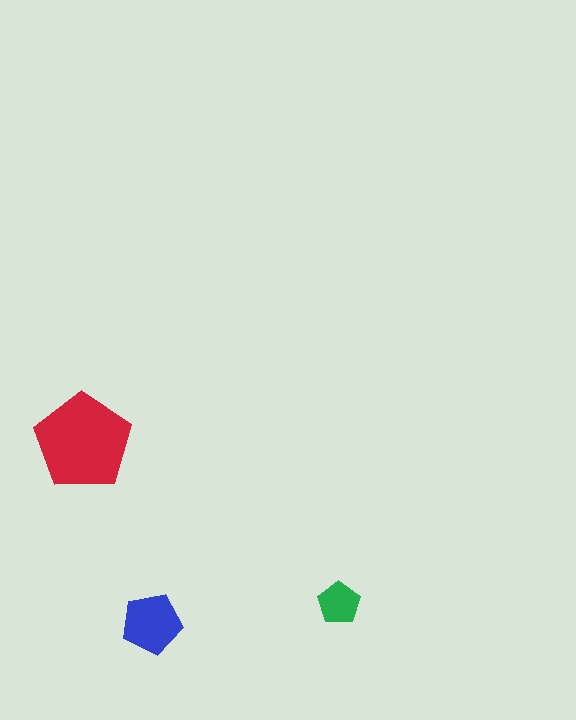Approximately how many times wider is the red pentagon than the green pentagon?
About 2.5 times wider.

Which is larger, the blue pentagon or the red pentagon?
The red one.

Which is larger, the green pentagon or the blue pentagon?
The blue one.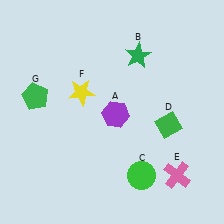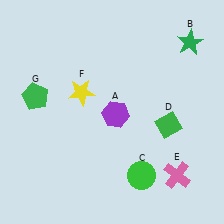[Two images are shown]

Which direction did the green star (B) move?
The green star (B) moved right.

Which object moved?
The green star (B) moved right.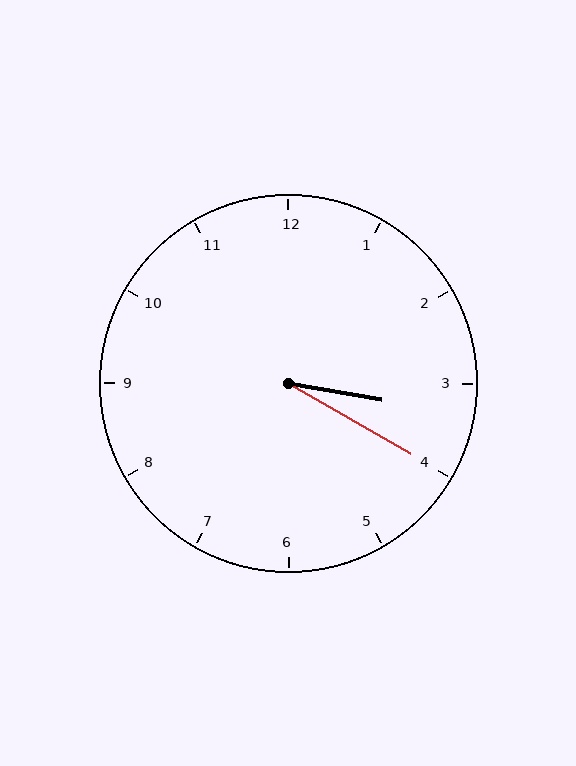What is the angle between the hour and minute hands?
Approximately 20 degrees.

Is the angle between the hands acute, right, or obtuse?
It is acute.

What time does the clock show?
3:20.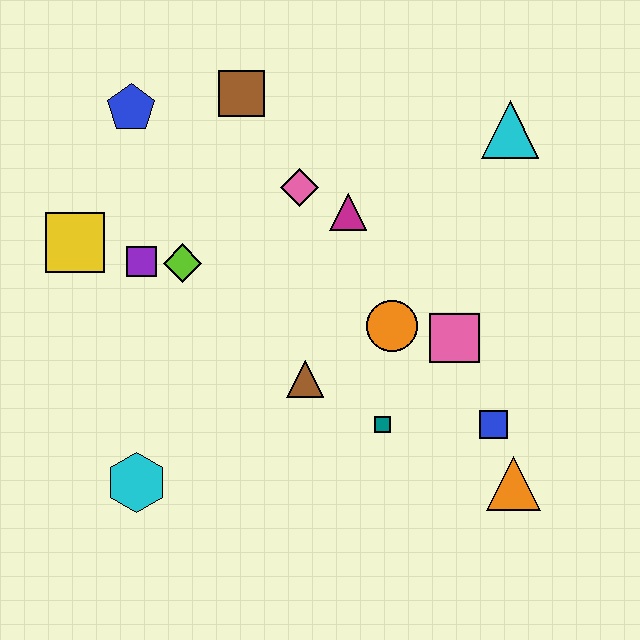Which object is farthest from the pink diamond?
The orange triangle is farthest from the pink diamond.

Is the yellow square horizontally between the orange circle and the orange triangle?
No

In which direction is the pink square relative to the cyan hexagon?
The pink square is to the right of the cyan hexagon.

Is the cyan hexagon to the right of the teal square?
No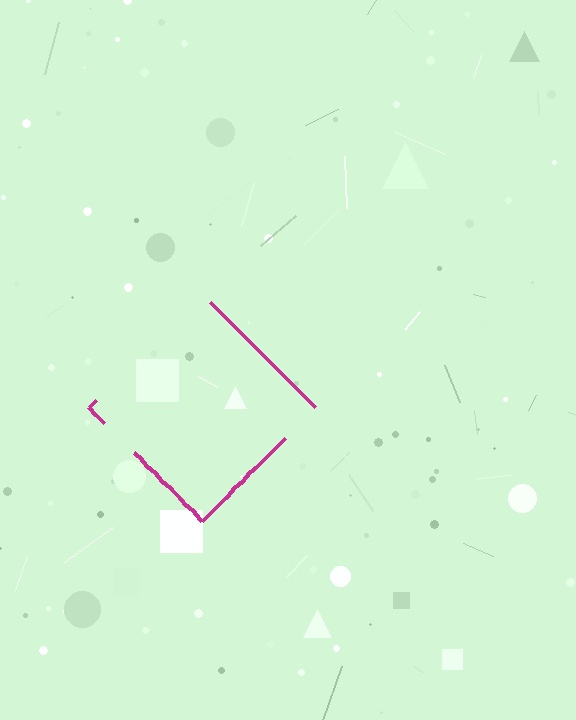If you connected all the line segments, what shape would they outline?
They would outline a diamond.